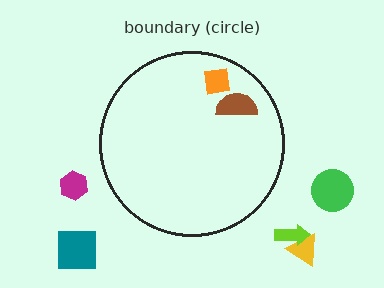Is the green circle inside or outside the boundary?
Outside.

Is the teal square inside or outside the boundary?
Outside.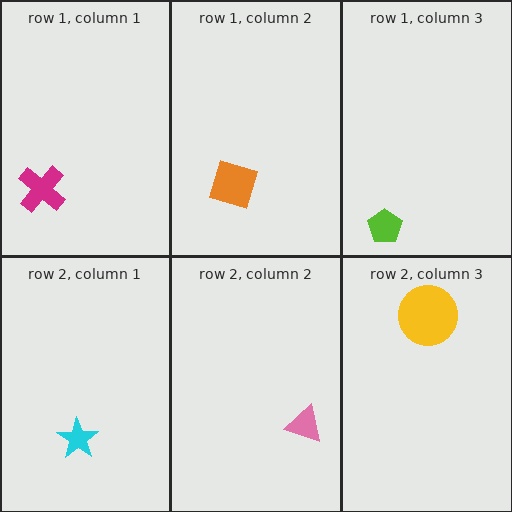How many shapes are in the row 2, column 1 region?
1.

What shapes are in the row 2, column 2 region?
The pink triangle.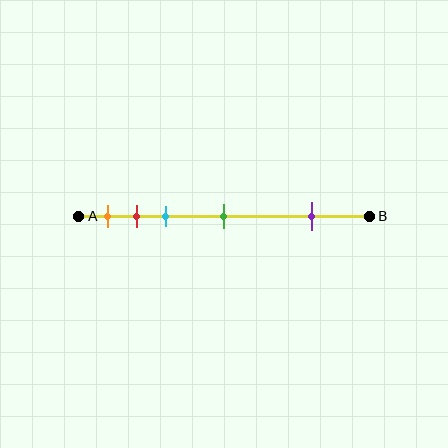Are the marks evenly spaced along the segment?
No, the marks are not evenly spaced.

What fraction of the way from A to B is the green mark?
The green mark is approximately 50% (0.5) of the way from A to B.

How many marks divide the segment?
There are 5 marks dividing the segment.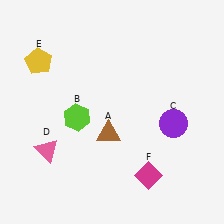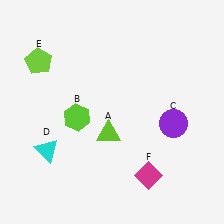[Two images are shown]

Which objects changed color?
A changed from brown to lime. D changed from pink to cyan. E changed from yellow to lime.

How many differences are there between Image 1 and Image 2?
There are 3 differences between the two images.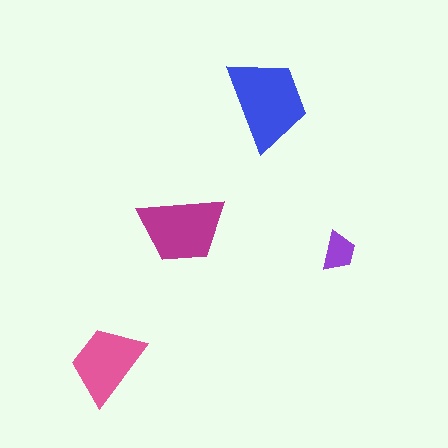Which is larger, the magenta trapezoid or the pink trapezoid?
The magenta one.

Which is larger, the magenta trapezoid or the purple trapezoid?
The magenta one.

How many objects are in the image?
There are 4 objects in the image.